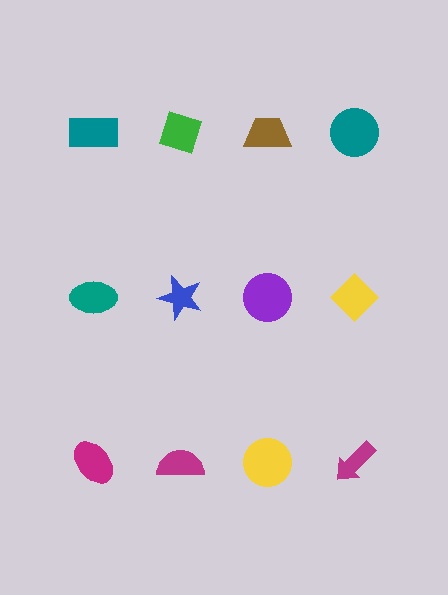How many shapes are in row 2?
4 shapes.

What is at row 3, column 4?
A magenta arrow.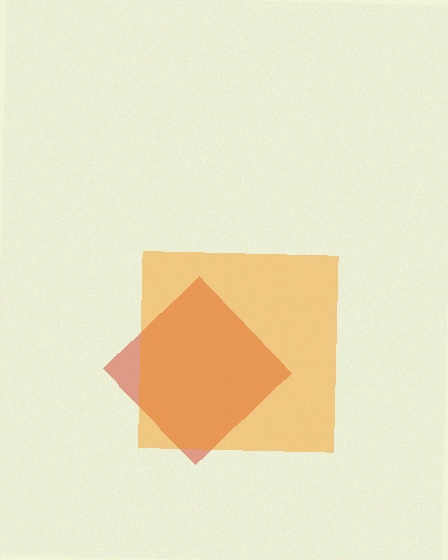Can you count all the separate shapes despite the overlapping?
Yes, there are 2 separate shapes.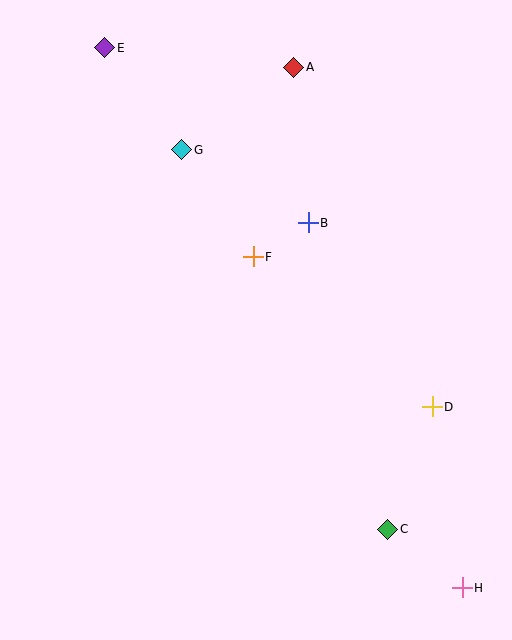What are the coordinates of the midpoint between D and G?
The midpoint between D and G is at (307, 278).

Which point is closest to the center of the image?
Point F at (253, 257) is closest to the center.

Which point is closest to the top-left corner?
Point E is closest to the top-left corner.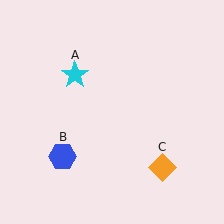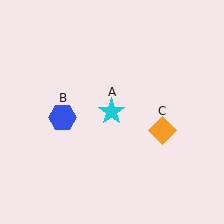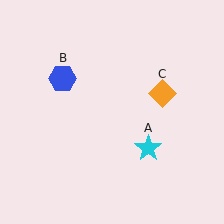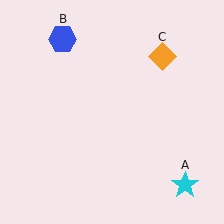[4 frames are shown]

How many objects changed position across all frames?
3 objects changed position: cyan star (object A), blue hexagon (object B), orange diamond (object C).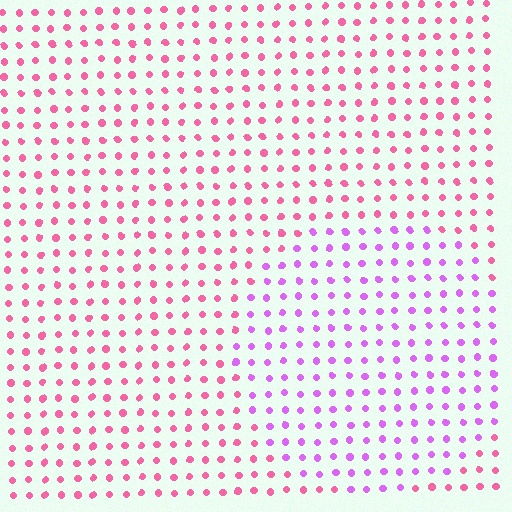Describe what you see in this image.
The image is filled with small pink elements in a uniform arrangement. A circle-shaped region is visible where the elements are tinted to a slightly different hue, forming a subtle color boundary.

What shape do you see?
I see a circle.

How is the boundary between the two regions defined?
The boundary is defined purely by a slight shift in hue (about 43 degrees). Spacing, size, and orientation are identical on both sides.